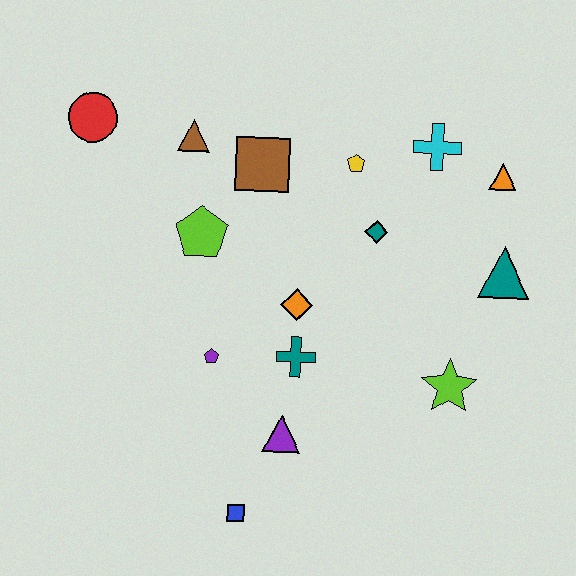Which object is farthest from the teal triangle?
The red circle is farthest from the teal triangle.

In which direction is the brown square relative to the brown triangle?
The brown square is to the right of the brown triangle.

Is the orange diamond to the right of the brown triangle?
Yes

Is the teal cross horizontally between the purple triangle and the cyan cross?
Yes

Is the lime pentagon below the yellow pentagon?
Yes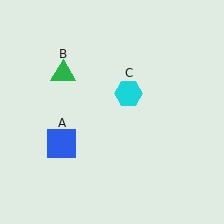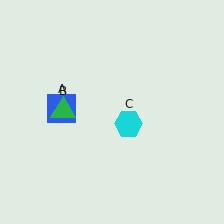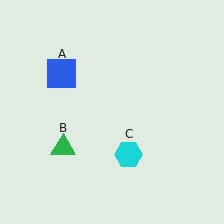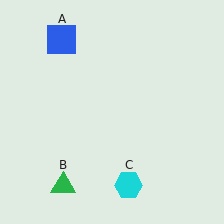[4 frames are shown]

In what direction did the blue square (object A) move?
The blue square (object A) moved up.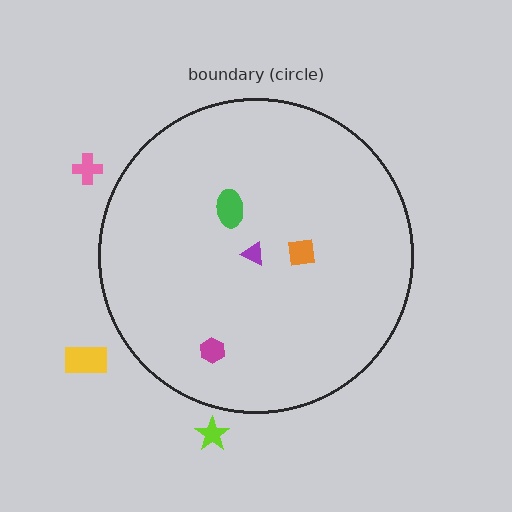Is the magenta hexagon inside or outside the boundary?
Inside.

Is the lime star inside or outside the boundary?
Outside.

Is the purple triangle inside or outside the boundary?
Inside.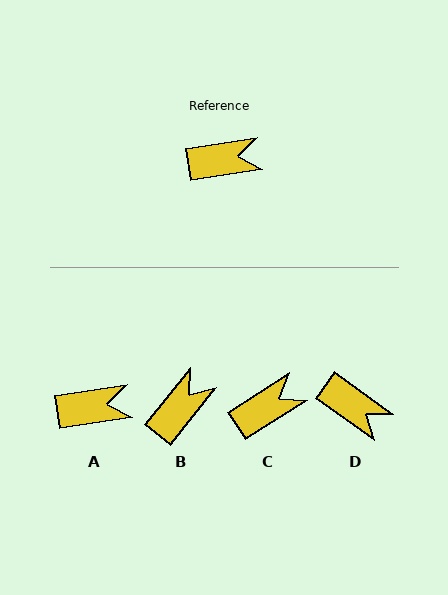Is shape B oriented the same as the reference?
No, it is off by about 43 degrees.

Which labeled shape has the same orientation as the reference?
A.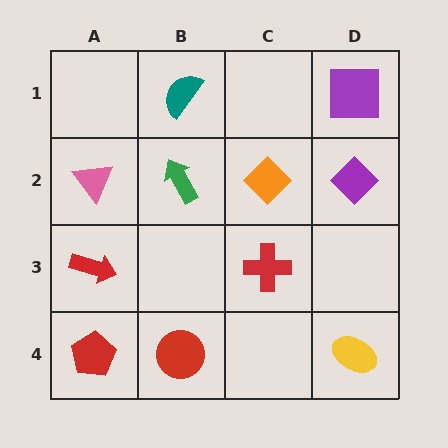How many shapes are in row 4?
3 shapes.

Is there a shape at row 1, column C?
No, that cell is empty.